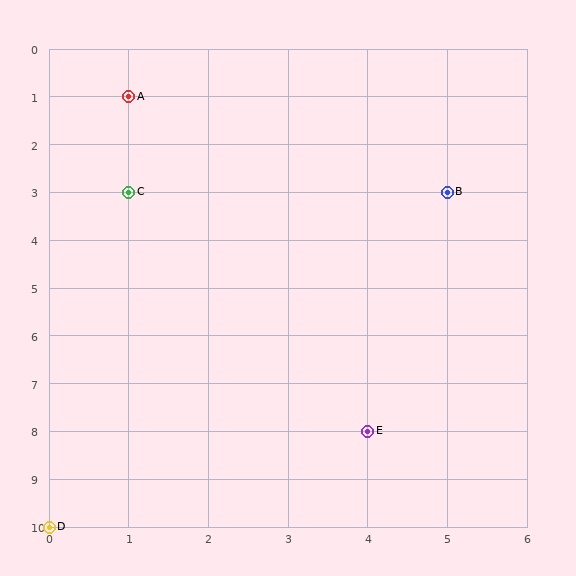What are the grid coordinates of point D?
Point D is at grid coordinates (0, 10).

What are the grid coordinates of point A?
Point A is at grid coordinates (1, 1).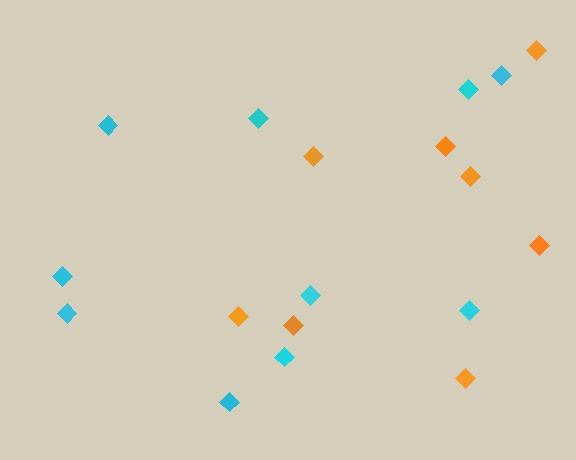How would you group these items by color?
There are 2 groups: one group of orange diamonds (8) and one group of cyan diamonds (10).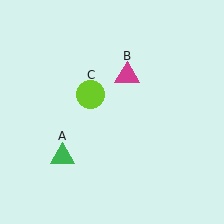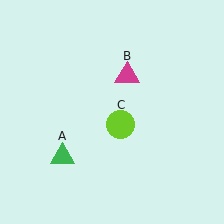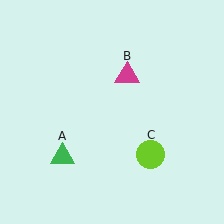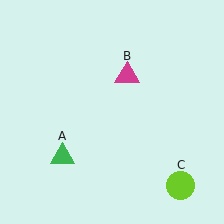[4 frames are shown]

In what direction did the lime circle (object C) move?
The lime circle (object C) moved down and to the right.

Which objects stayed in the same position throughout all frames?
Green triangle (object A) and magenta triangle (object B) remained stationary.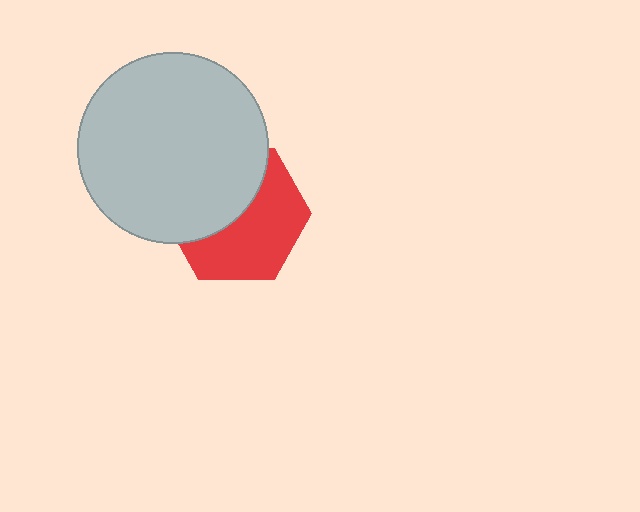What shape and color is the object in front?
The object in front is a light gray circle.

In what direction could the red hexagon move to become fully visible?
The red hexagon could move toward the lower-right. That would shift it out from behind the light gray circle entirely.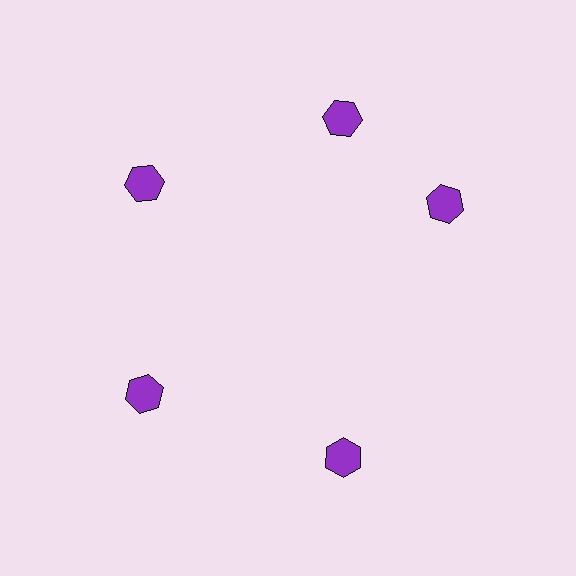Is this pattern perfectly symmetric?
No. The 5 purple hexagons are arranged in a ring, but one element near the 3 o'clock position is rotated out of alignment along the ring, breaking the 5-fold rotational symmetry.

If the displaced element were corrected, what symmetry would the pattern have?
It would have 5-fold rotational symmetry — the pattern would map onto itself every 72 degrees.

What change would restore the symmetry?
The symmetry would be restored by rotating it back into even spacing with its neighbors so that all 5 hexagons sit at equal angles and equal distance from the center.